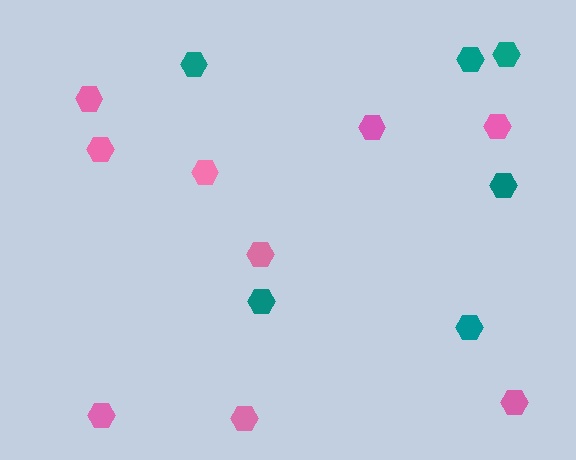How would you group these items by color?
There are 2 groups: one group of pink hexagons (9) and one group of teal hexagons (6).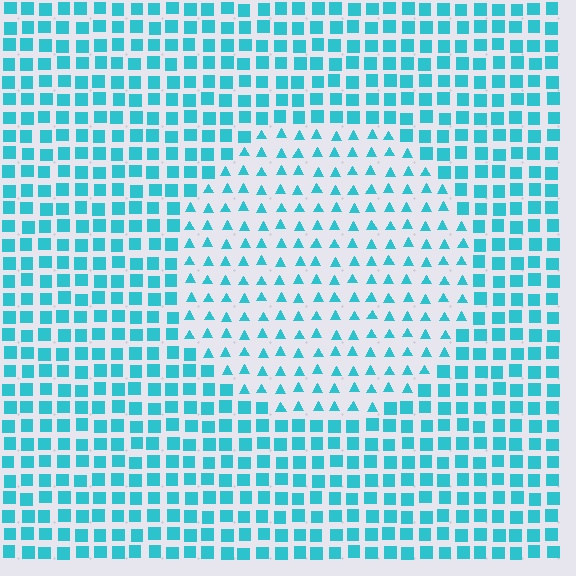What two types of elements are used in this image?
The image uses triangles inside the circle region and squares outside it.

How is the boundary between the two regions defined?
The boundary is defined by a change in element shape: triangles inside vs. squares outside. All elements share the same color and spacing.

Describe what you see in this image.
The image is filled with small cyan elements arranged in a uniform grid. A circle-shaped region contains triangles, while the surrounding area contains squares. The boundary is defined purely by the change in element shape.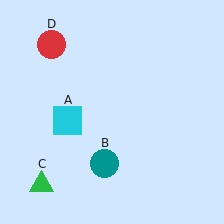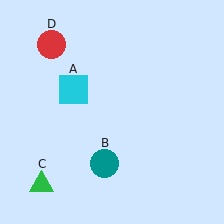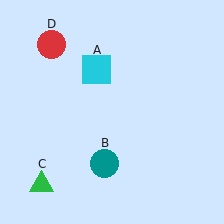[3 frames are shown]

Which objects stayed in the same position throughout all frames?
Teal circle (object B) and green triangle (object C) and red circle (object D) remained stationary.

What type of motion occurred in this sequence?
The cyan square (object A) rotated clockwise around the center of the scene.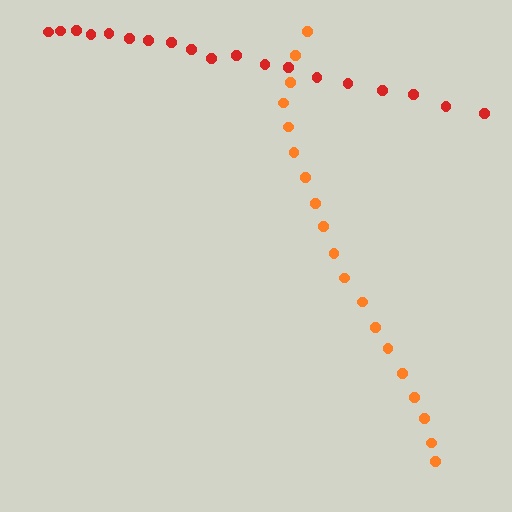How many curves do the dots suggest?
There are 2 distinct paths.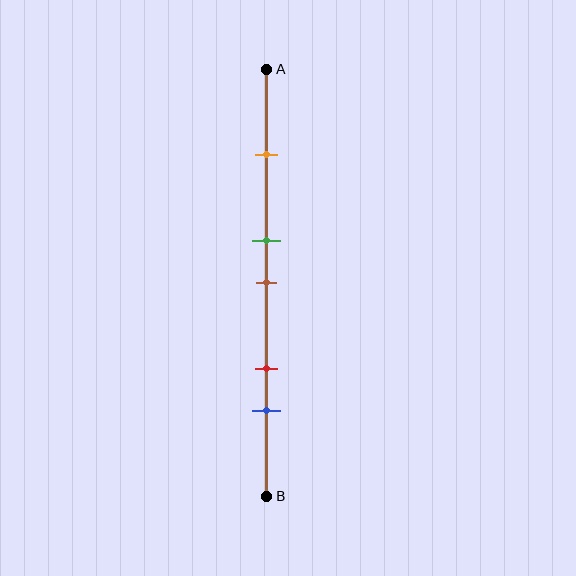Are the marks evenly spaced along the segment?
No, the marks are not evenly spaced.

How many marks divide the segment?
There are 5 marks dividing the segment.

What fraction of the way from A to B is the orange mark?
The orange mark is approximately 20% (0.2) of the way from A to B.